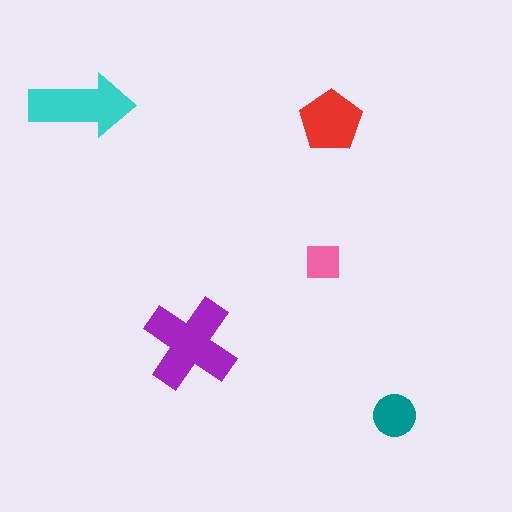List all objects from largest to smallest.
The purple cross, the cyan arrow, the red pentagon, the teal circle, the pink square.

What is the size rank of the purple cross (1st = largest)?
1st.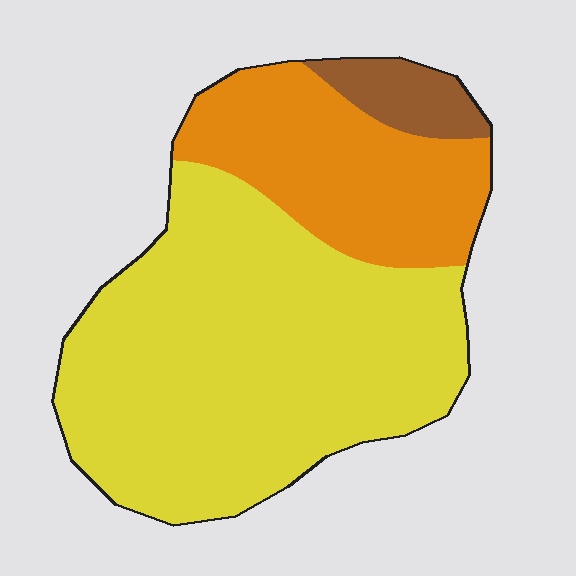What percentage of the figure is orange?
Orange takes up about one quarter (1/4) of the figure.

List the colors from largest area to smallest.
From largest to smallest: yellow, orange, brown.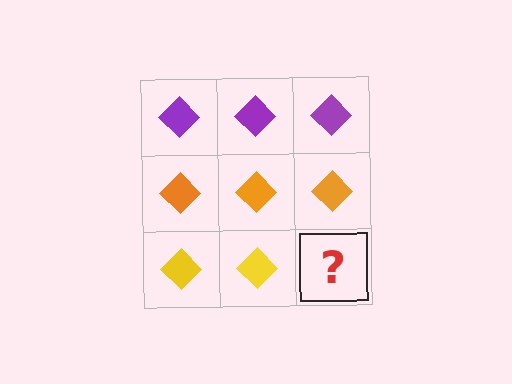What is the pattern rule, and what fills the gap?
The rule is that each row has a consistent color. The gap should be filled with a yellow diamond.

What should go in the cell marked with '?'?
The missing cell should contain a yellow diamond.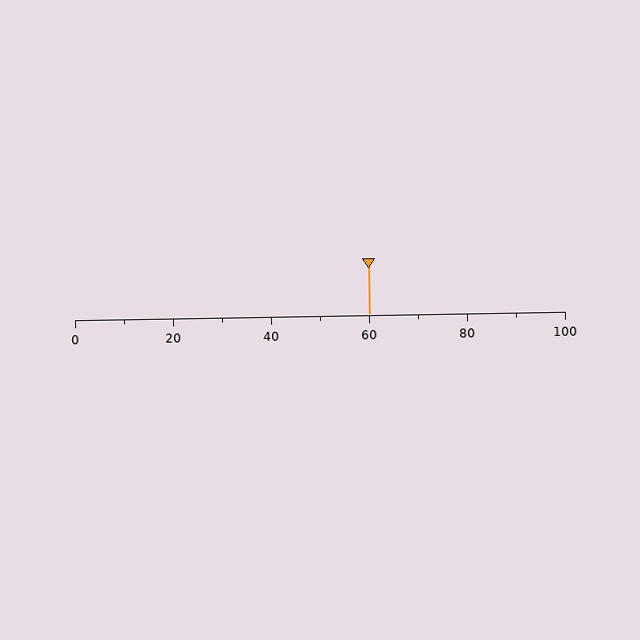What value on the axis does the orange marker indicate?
The marker indicates approximately 60.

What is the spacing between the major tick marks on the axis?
The major ticks are spaced 20 apart.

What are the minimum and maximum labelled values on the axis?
The axis runs from 0 to 100.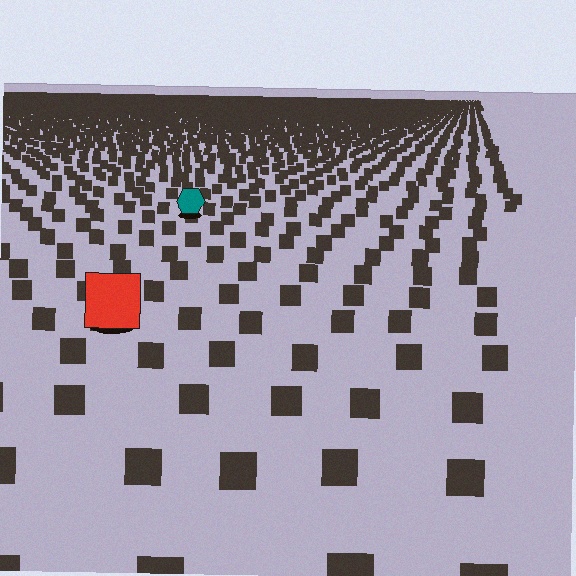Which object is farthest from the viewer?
The teal hexagon is farthest from the viewer. It appears smaller and the ground texture around it is denser.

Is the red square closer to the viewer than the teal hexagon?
Yes. The red square is closer — you can tell from the texture gradient: the ground texture is coarser near it.